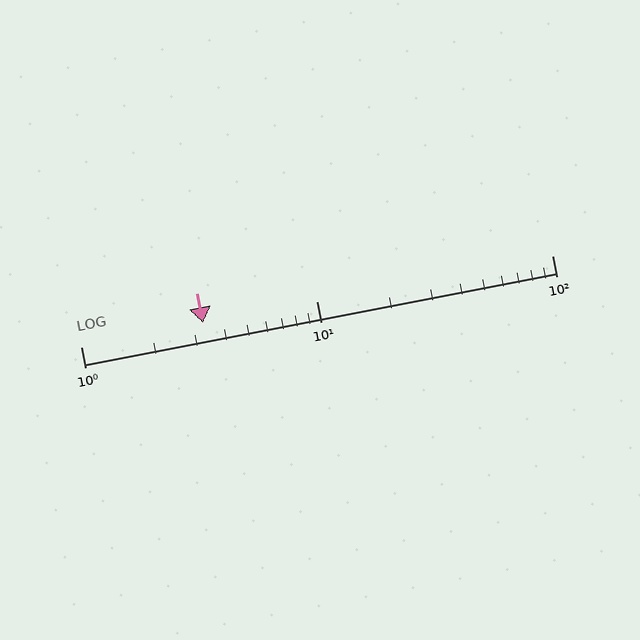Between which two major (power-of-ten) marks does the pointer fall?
The pointer is between 1 and 10.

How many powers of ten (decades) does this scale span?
The scale spans 2 decades, from 1 to 100.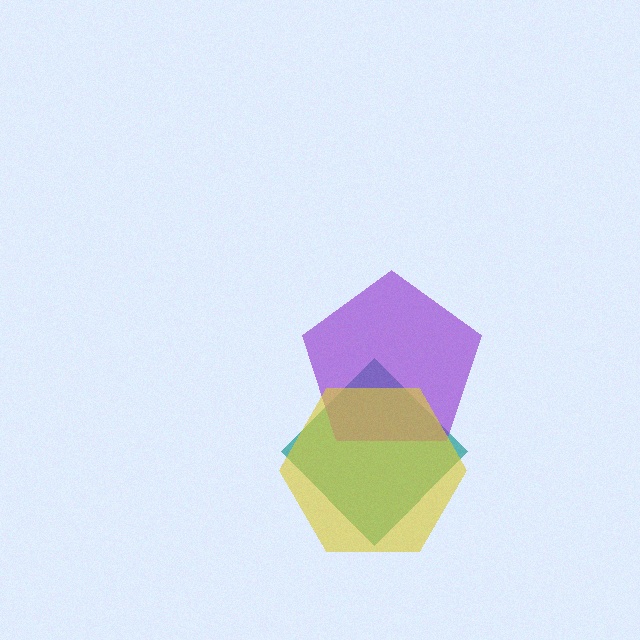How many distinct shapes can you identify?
There are 3 distinct shapes: a teal diamond, a purple pentagon, a yellow hexagon.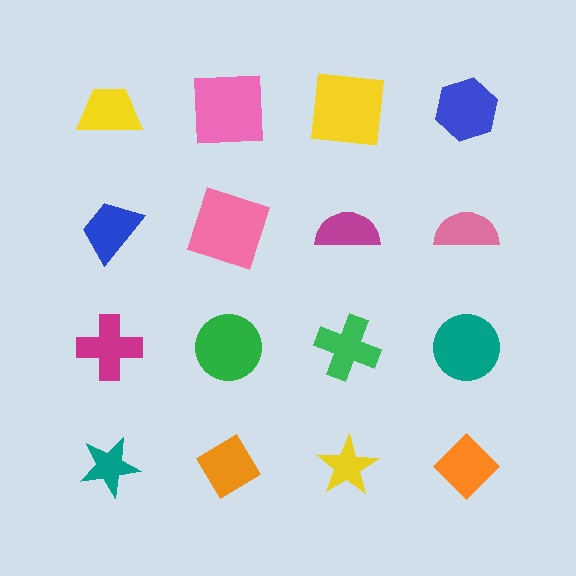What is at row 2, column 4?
A pink semicircle.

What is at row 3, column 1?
A magenta cross.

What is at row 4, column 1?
A teal star.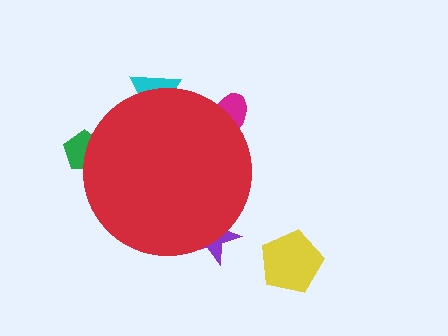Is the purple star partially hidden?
Yes, the purple star is partially hidden behind the red circle.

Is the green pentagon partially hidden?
Yes, the green pentagon is partially hidden behind the red circle.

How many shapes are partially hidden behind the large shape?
4 shapes are partially hidden.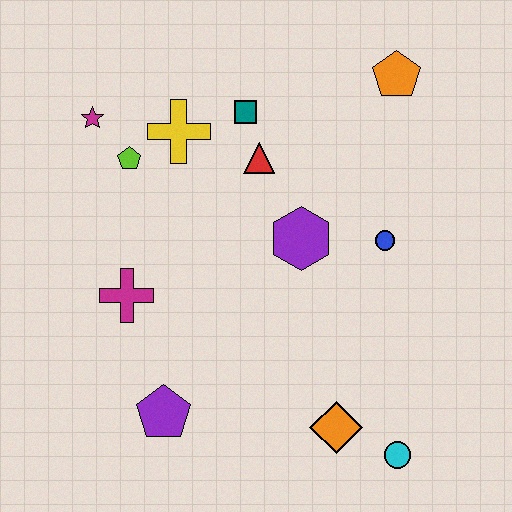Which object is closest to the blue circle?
The purple hexagon is closest to the blue circle.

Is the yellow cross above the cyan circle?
Yes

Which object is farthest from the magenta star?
The cyan circle is farthest from the magenta star.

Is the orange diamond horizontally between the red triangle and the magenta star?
No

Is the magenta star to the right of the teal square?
No